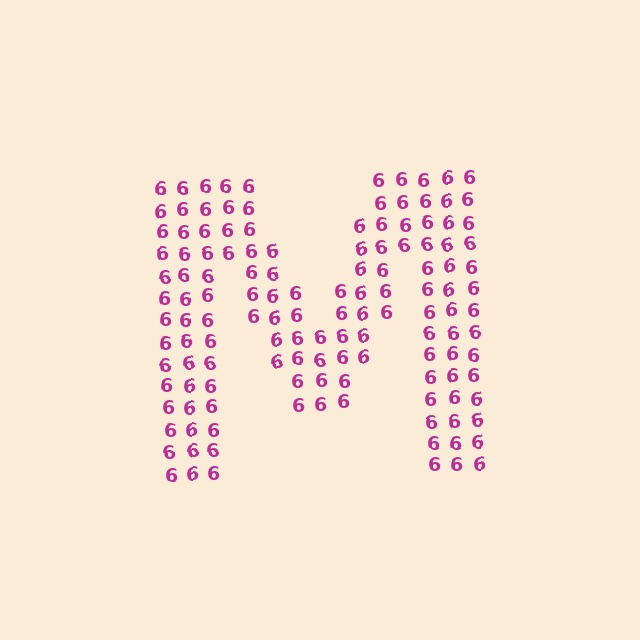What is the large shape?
The large shape is the letter M.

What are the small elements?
The small elements are digit 6's.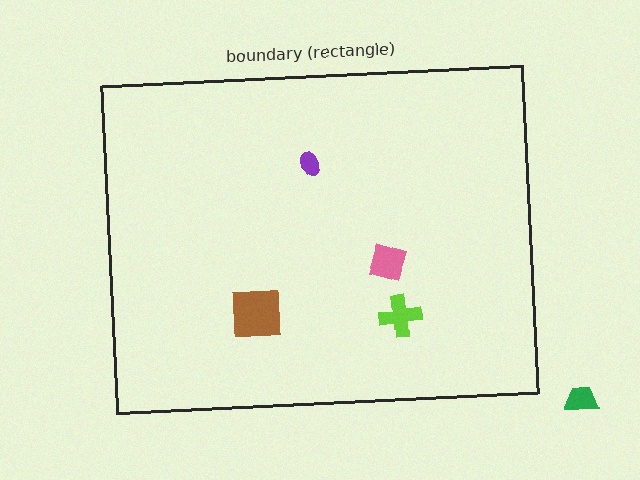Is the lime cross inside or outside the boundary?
Inside.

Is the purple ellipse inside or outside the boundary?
Inside.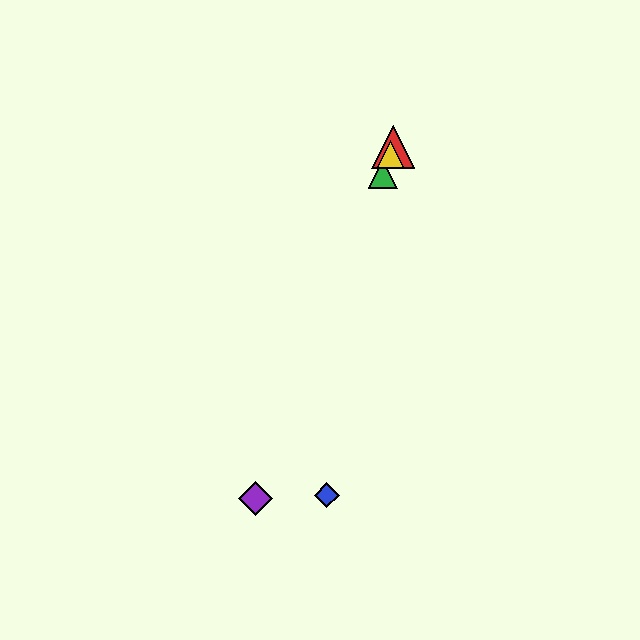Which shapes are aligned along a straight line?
The red triangle, the green triangle, the yellow triangle, the purple diamond are aligned along a straight line.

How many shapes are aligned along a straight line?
4 shapes (the red triangle, the green triangle, the yellow triangle, the purple diamond) are aligned along a straight line.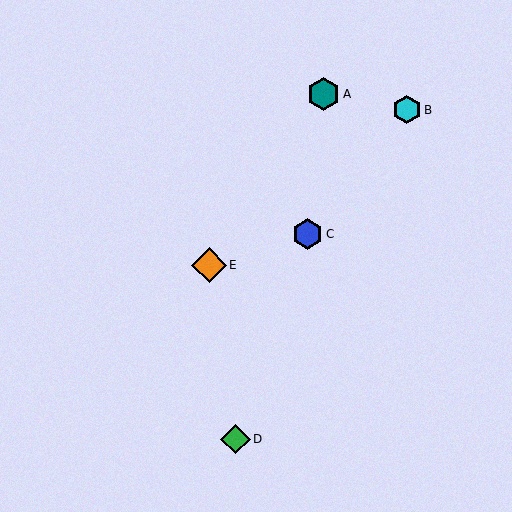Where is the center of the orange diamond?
The center of the orange diamond is at (209, 265).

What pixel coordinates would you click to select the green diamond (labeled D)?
Click at (235, 439) to select the green diamond D.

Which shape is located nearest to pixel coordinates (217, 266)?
The orange diamond (labeled E) at (209, 265) is nearest to that location.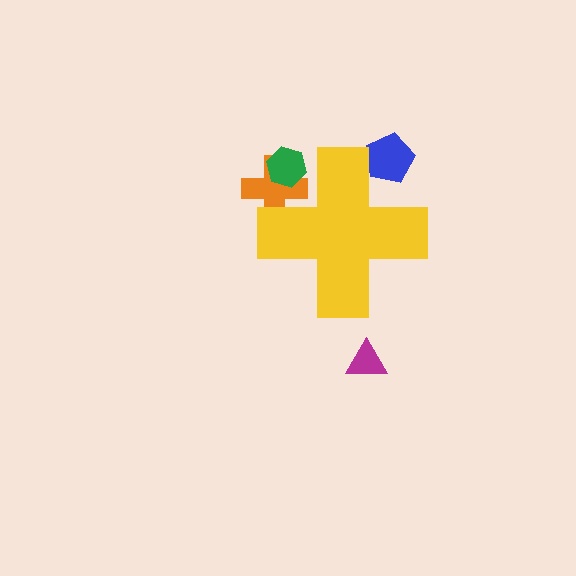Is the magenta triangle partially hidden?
No, the magenta triangle is fully visible.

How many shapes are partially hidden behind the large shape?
3 shapes are partially hidden.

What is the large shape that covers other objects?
A yellow cross.